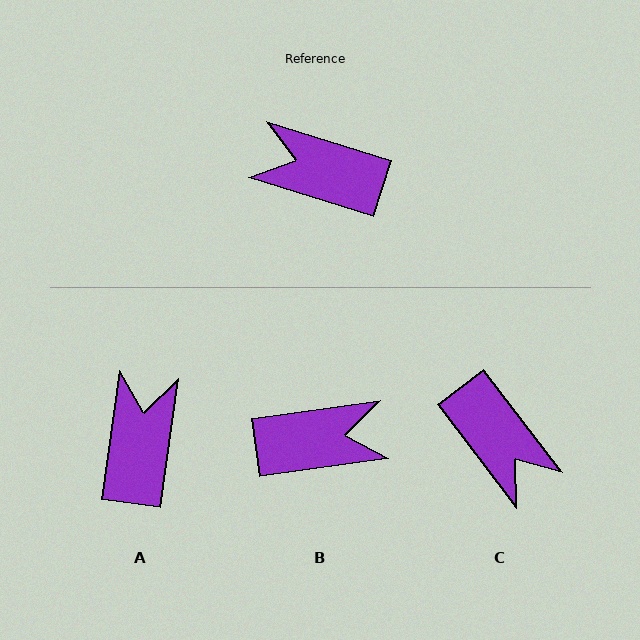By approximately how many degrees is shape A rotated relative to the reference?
Approximately 81 degrees clockwise.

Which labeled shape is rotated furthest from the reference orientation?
B, about 155 degrees away.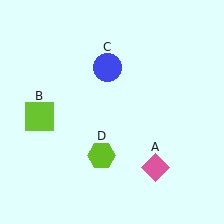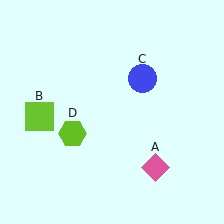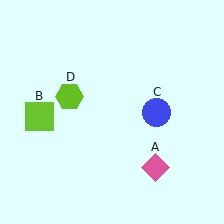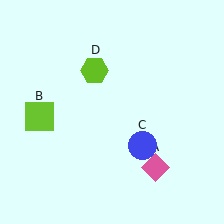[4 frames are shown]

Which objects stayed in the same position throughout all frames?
Pink diamond (object A) and lime square (object B) remained stationary.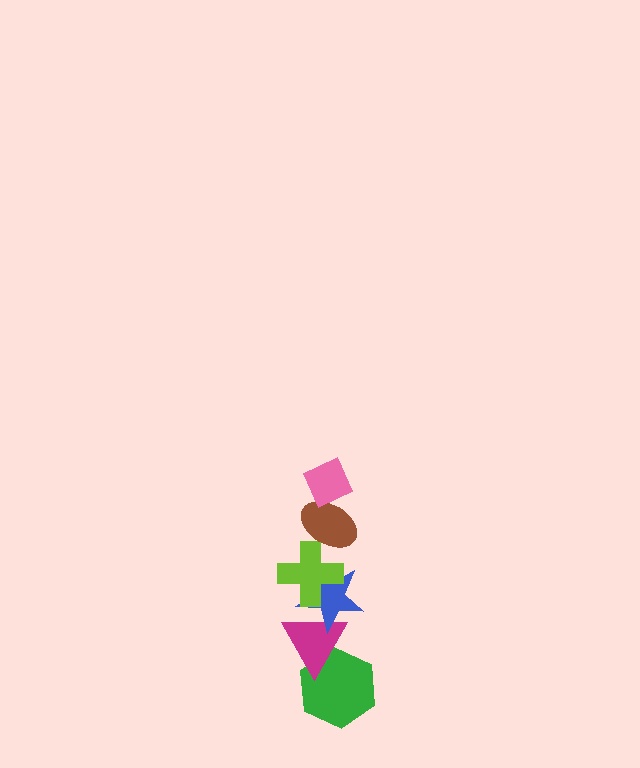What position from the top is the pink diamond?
The pink diamond is 1st from the top.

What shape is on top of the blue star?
The lime cross is on top of the blue star.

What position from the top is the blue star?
The blue star is 4th from the top.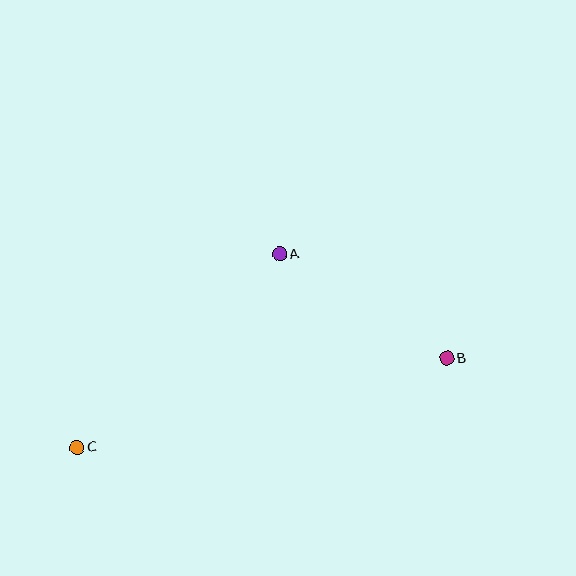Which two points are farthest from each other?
Points B and C are farthest from each other.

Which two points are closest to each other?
Points A and B are closest to each other.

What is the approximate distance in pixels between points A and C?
The distance between A and C is approximately 280 pixels.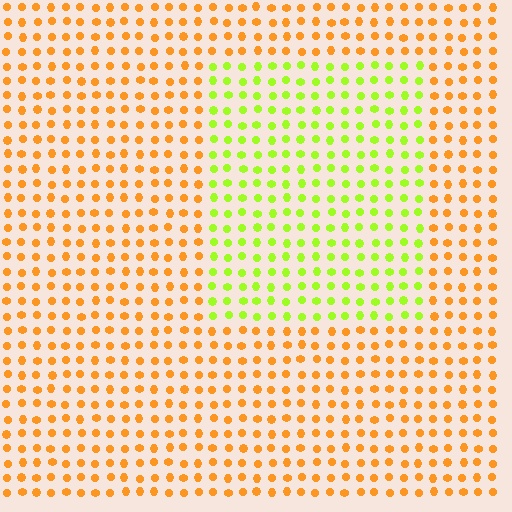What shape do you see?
I see a rectangle.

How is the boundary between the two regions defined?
The boundary is defined purely by a slight shift in hue (about 55 degrees). Spacing, size, and orientation are identical on both sides.